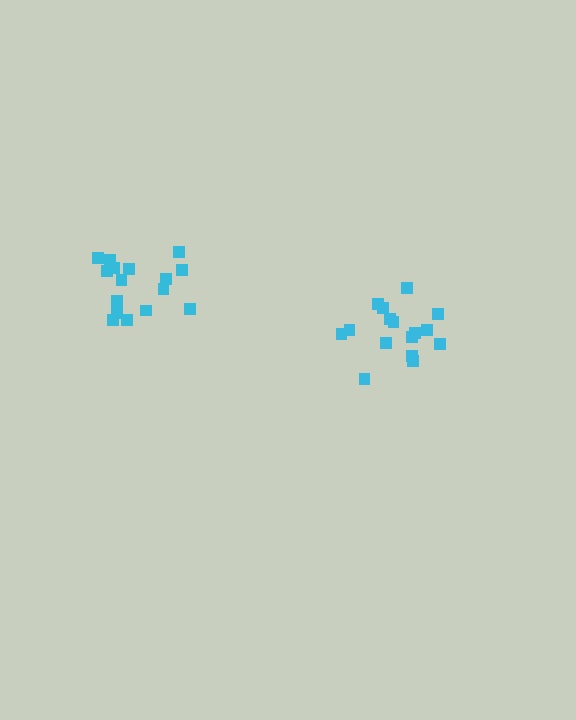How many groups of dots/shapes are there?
There are 2 groups.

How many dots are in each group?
Group 1: 16 dots, Group 2: 16 dots (32 total).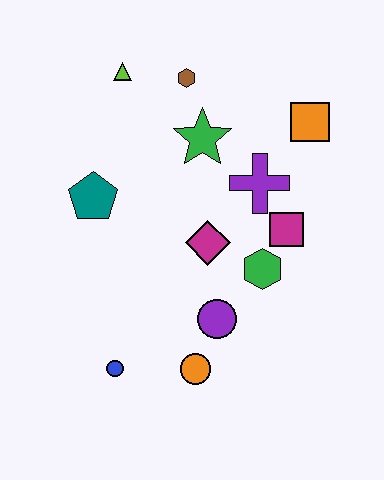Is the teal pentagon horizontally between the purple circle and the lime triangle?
No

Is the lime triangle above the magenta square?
Yes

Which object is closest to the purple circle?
The orange circle is closest to the purple circle.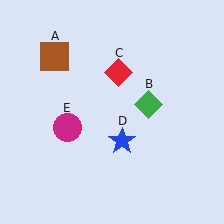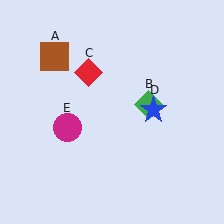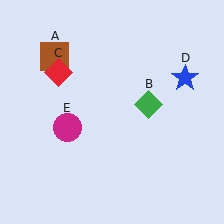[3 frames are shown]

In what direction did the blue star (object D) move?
The blue star (object D) moved up and to the right.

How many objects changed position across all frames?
2 objects changed position: red diamond (object C), blue star (object D).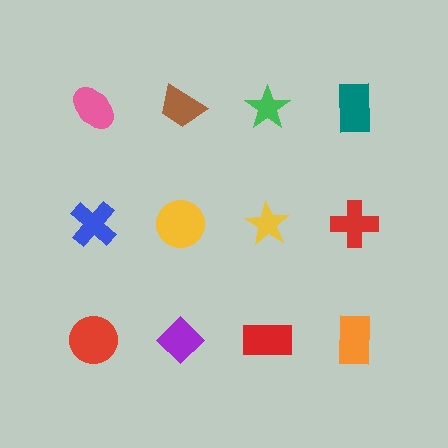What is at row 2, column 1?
A blue cross.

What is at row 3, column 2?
A purple diamond.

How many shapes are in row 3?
4 shapes.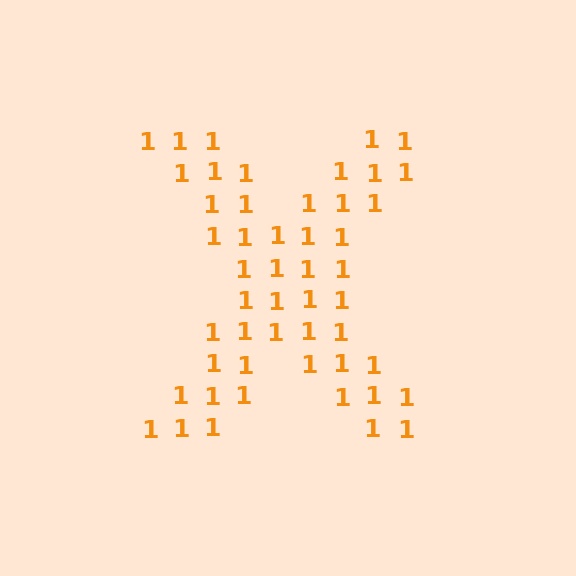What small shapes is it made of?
It is made of small digit 1's.